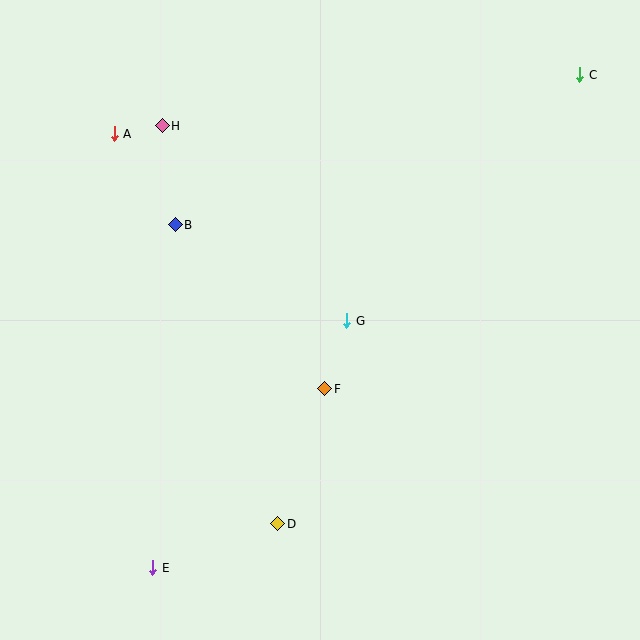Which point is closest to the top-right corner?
Point C is closest to the top-right corner.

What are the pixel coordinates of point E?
Point E is at (153, 568).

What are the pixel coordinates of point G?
Point G is at (347, 321).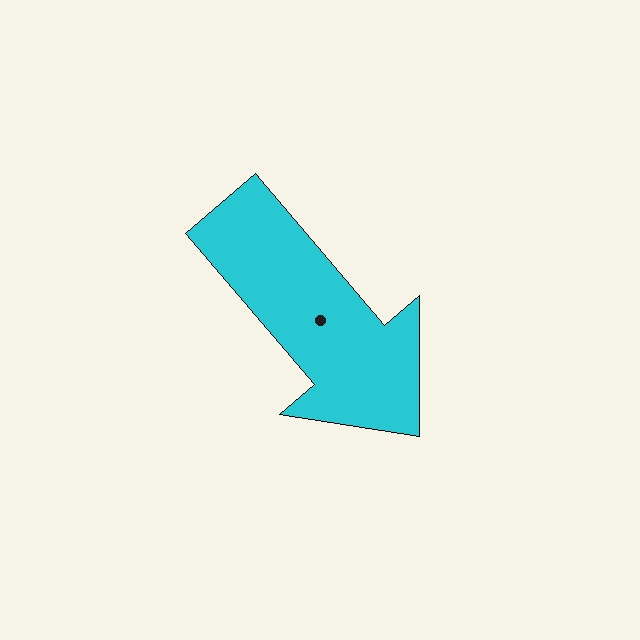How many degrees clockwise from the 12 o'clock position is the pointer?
Approximately 140 degrees.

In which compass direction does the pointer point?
Southeast.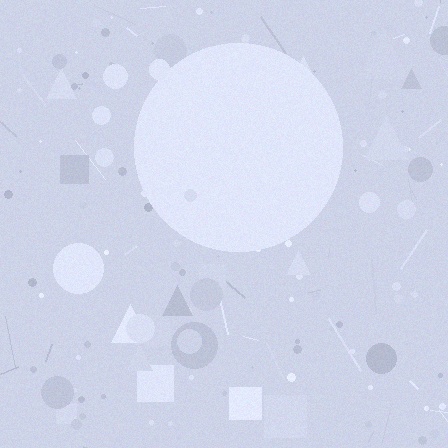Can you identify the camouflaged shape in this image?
The camouflaged shape is a circle.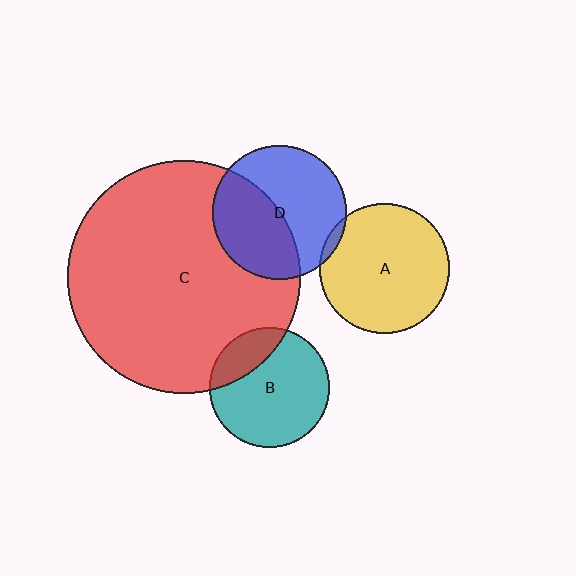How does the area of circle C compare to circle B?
Approximately 3.8 times.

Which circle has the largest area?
Circle C (red).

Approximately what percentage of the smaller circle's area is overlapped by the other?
Approximately 5%.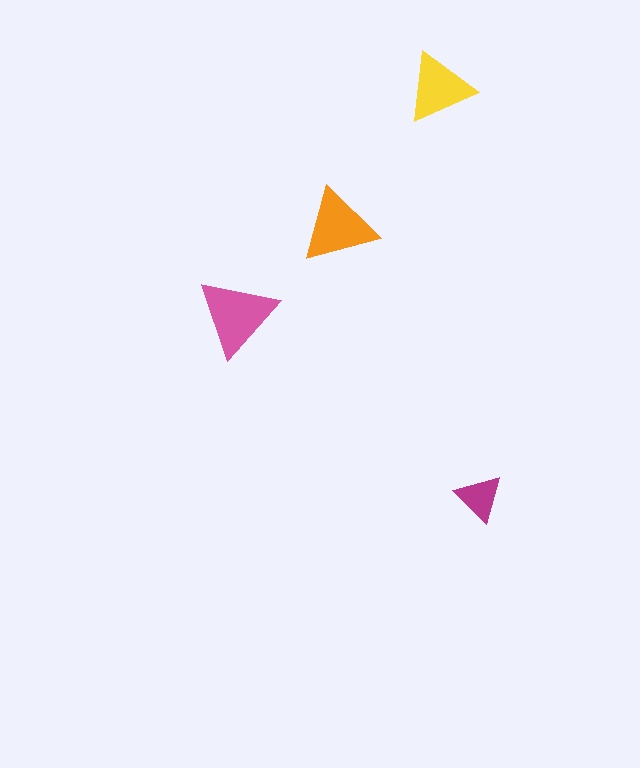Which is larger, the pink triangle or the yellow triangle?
The pink one.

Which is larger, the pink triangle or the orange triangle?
The pink one.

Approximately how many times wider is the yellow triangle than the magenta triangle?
About 1.5 times wider.